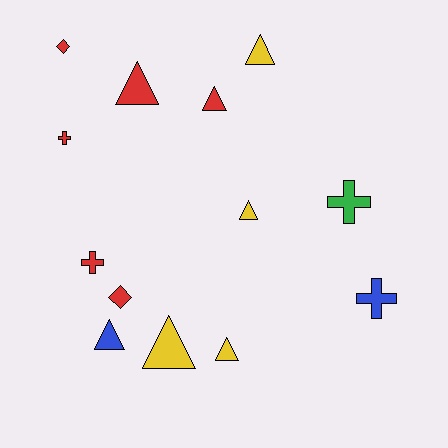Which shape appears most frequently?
Triangle, with 7 objects.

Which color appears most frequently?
Red, with 6 objects.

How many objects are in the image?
There are 13 objects.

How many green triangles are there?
There are no green triangles.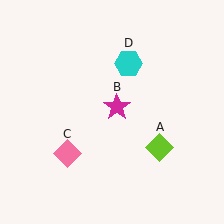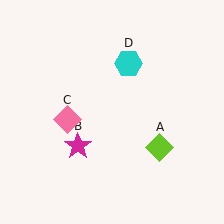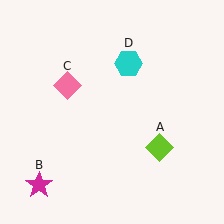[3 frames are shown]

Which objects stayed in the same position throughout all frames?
Lime diamond (object A) and cyan hexagon (object D) remained stationary.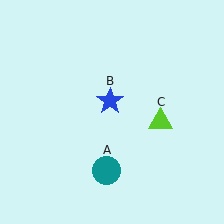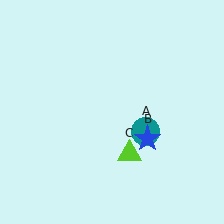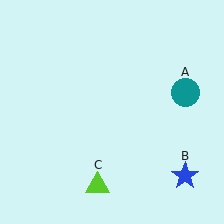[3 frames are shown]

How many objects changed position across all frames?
3 objects changed position: teal circle (object A), blue star (object B), lime triangle (object C).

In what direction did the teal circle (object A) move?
The teal circle (object A) moved up and to the right.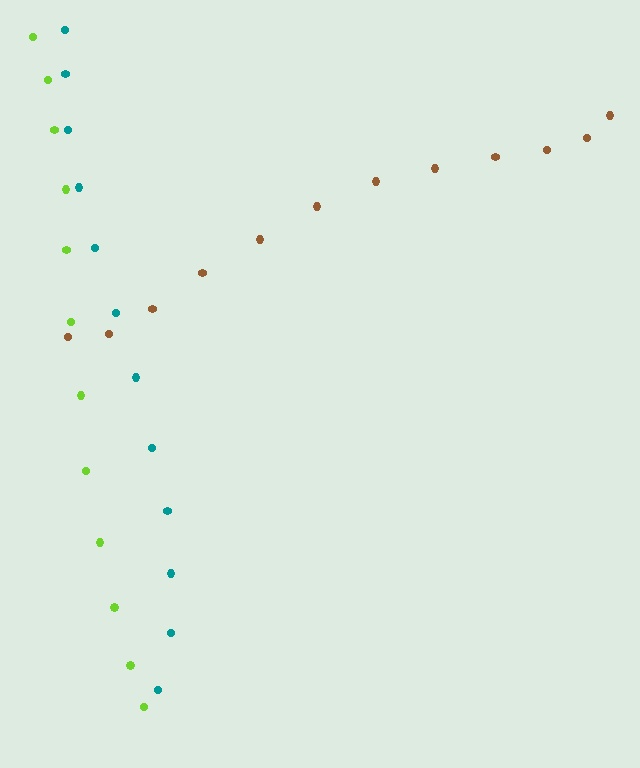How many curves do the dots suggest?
There are 3 distinct paths.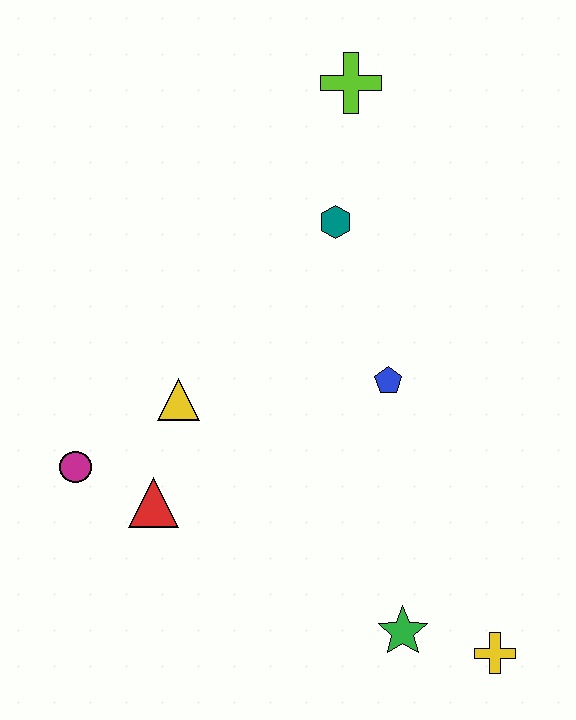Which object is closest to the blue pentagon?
The teal hexagon is closest to the blue pentagon.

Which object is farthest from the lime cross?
The yellow cross is farthest from the lime cross.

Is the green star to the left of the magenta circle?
No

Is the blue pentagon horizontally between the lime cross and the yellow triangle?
No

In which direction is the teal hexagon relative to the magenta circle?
The teal hexagon is to the right of the magenta circle.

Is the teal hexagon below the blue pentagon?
No